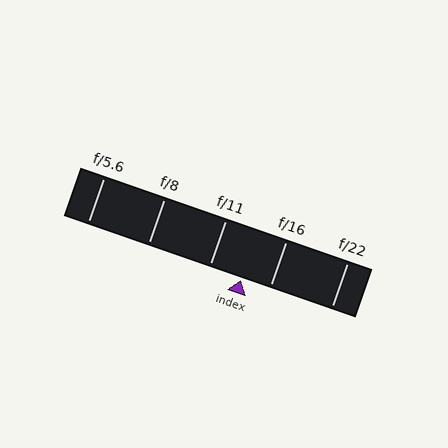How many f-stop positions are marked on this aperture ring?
There are 5 f-stop positions marked.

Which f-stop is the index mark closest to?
The index mark is closest to f/16.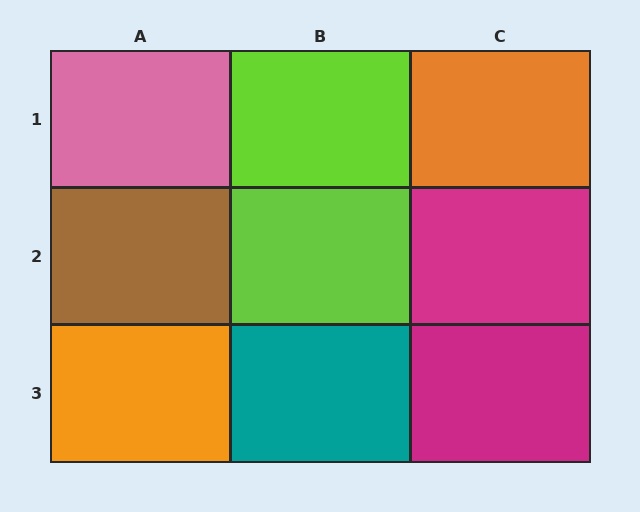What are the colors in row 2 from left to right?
Brown, lime, magenta.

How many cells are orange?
2 cells are orange.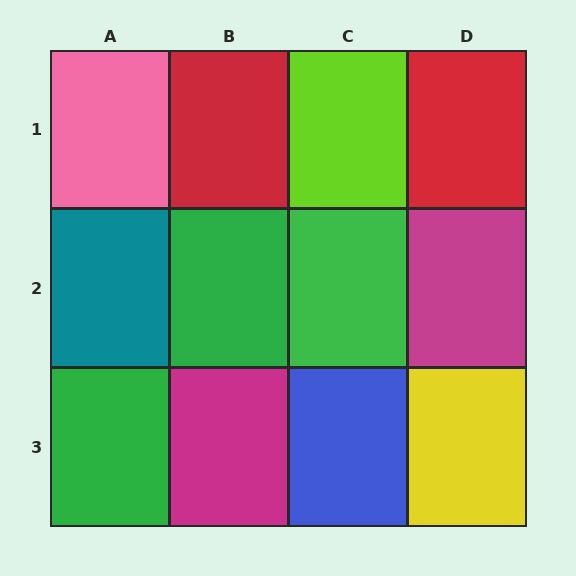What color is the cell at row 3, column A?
Green.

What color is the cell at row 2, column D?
Magenta.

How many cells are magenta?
2 cells are magenta.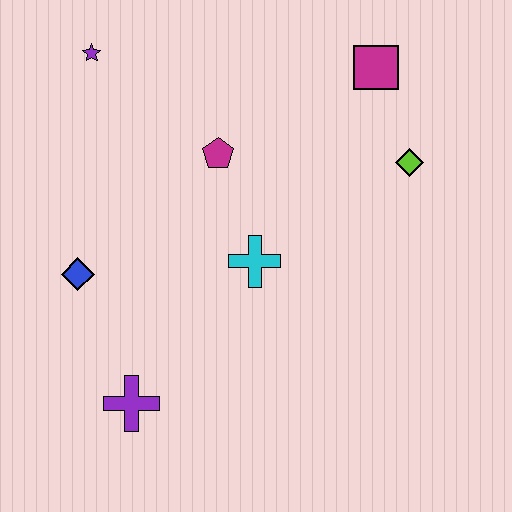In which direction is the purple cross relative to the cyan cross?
The purple cross is below the cyan cross.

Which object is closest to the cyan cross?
The magenta pentagon is closest to the cyan cross.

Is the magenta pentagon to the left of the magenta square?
Yes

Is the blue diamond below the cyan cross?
Yes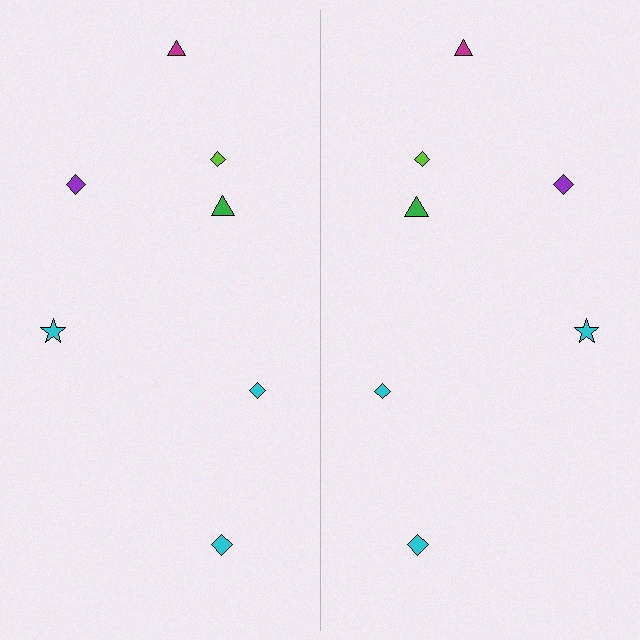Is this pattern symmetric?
Yes, this pattern has bilateral (reflection) symmetry.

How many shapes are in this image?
There are 14 shapes in this image.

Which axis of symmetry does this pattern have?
The pattern has a vertical axis of symmetry running through the center of the image.